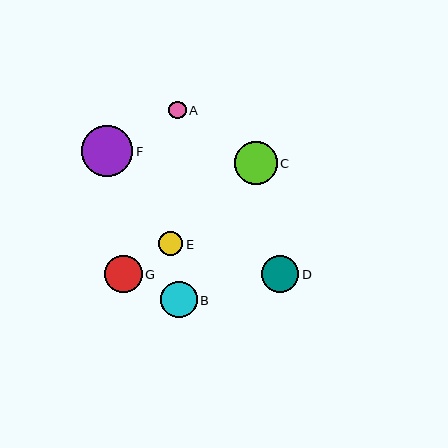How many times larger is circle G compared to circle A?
Circle G is approximately 2.2 times the size of circle A.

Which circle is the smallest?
Circle A is the smallest with a size of approximately 17 pixels.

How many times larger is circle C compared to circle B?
Circle C is approximately 1.2 times the size of circle B.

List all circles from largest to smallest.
From largest to smallest: F, C, G, D, B, E, A.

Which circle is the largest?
Circle F is the largest with a size of approximately 51 pixels.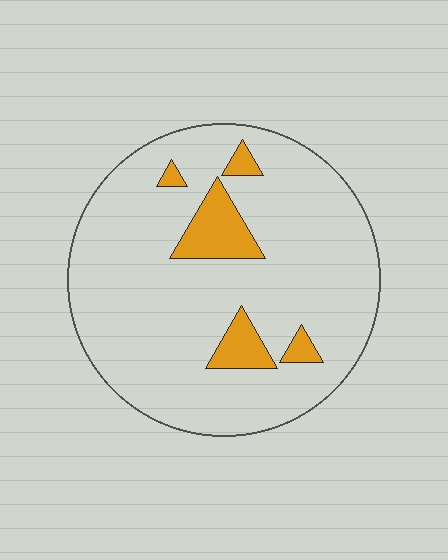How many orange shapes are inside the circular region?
5.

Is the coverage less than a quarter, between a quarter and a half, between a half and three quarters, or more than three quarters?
Less than a quarter.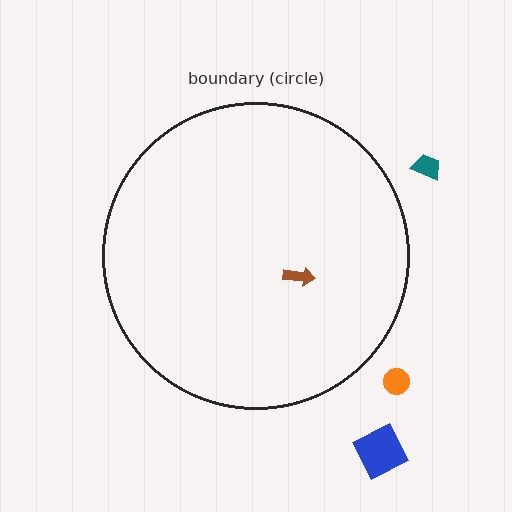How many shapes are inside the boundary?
1 inside, 3 outside.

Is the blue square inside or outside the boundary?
Outside.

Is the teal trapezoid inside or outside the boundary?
Outside.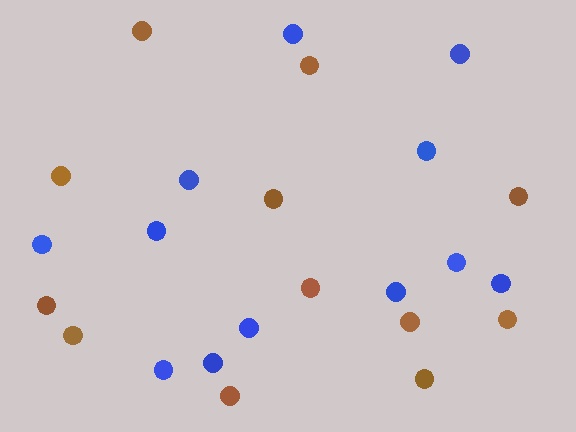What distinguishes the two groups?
There are 2 groups: one group of blue circles (12) and one group of brown circles (12).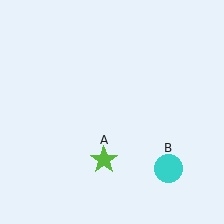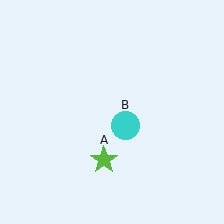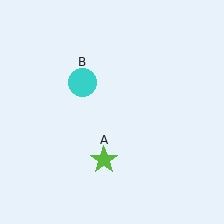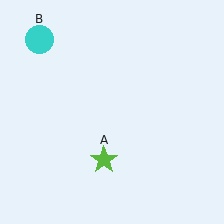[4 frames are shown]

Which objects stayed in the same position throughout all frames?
Lime star (object A) remained stationary.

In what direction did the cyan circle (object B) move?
The cyan circle (object B) moved up and to the left.